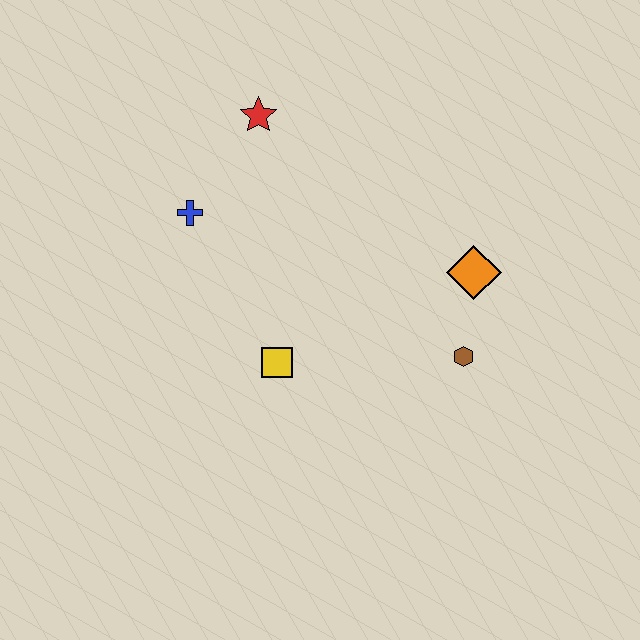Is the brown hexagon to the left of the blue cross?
No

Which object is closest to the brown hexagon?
The orange diamond is closest to the brown hexagon.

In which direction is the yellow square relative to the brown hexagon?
The yellow square is to the left of the brown hexagon.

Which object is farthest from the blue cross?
The brown hexagon is farthest from the blue cross.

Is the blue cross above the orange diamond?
Yes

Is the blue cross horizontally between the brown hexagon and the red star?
No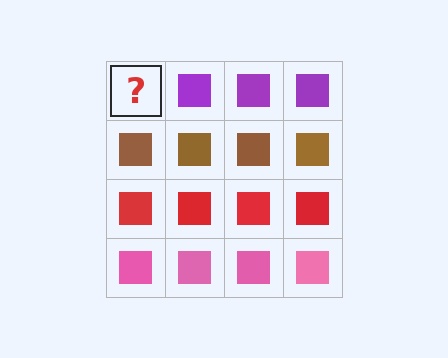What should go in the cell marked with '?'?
The missing cell should contain a purple square.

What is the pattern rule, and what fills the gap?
The rule is that each row has a consistent color. The gap should be filled with a purple square.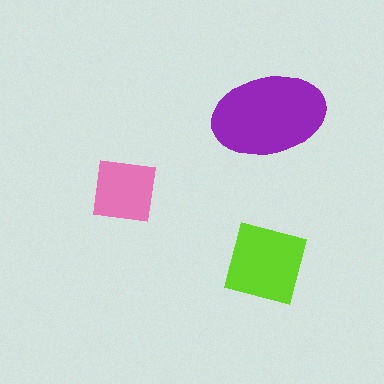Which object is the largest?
The purple ellipse.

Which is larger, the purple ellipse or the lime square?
The purple ellipse.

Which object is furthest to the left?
The pink square is leftmost.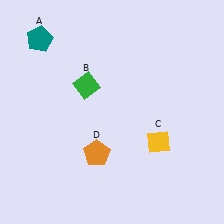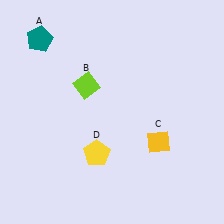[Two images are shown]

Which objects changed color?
B changed from green to lime. D changed from orange to yellow.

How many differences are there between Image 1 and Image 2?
There are 2 differences between the two images.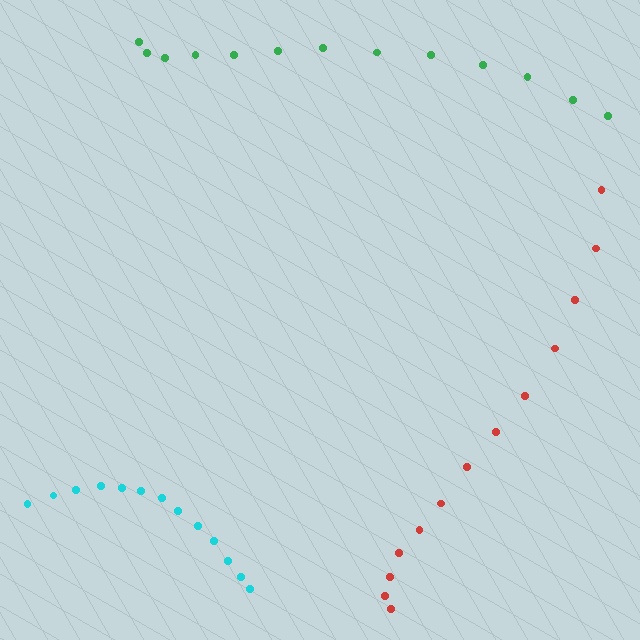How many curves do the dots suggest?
There are 3 distinct paths.